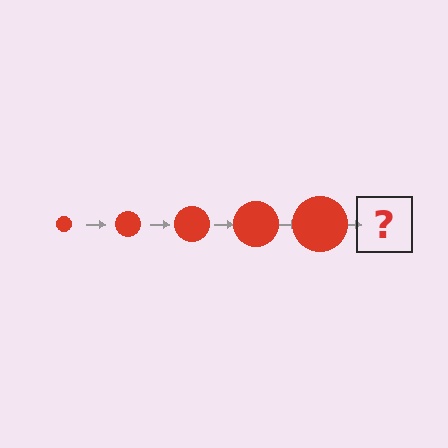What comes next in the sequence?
The next element should be a red circle, larger than the previous one.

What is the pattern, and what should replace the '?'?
The pattern is that the circle gets progressively larger each step. The '?' should be a red circle, larger than the previous one.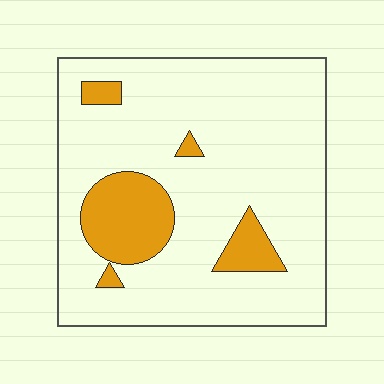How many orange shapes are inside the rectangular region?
5.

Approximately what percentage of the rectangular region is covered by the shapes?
Approximately 15%.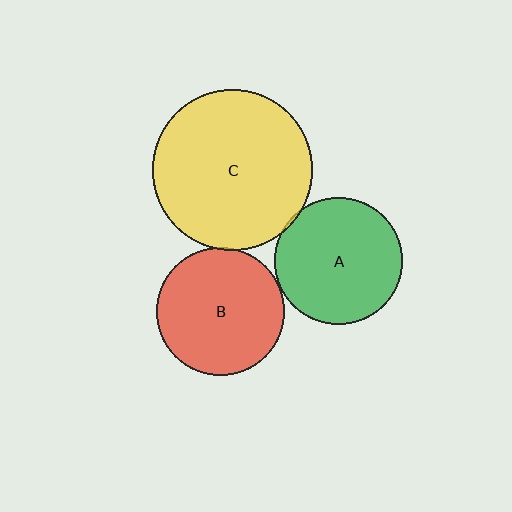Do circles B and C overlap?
Yes.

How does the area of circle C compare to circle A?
Approximately 1.6 times.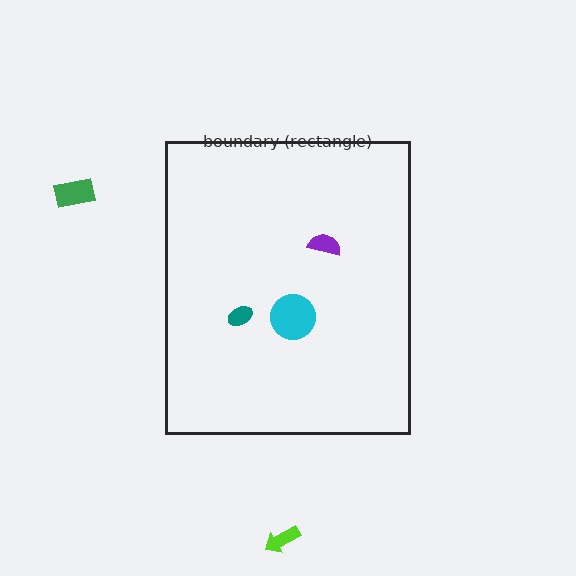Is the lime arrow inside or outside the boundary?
Outside.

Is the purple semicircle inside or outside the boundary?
Inside.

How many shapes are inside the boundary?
3 inside, 2 outside.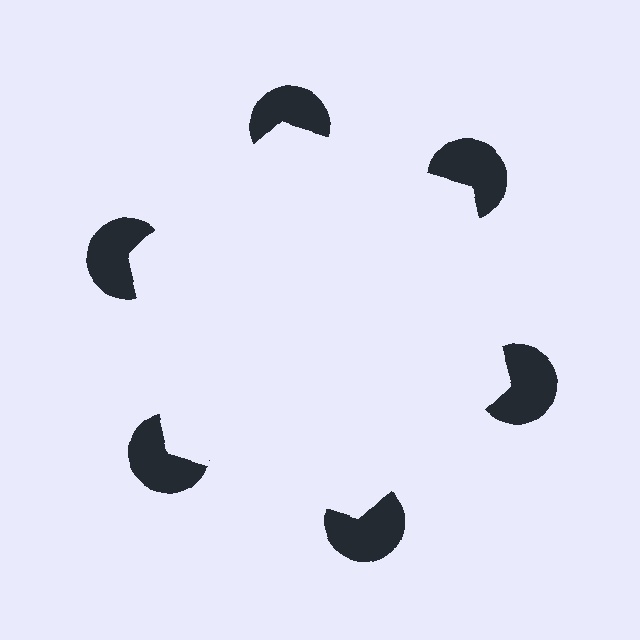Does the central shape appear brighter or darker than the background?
It typically appears slightly brighter than the background, even though no actual brightness change is drawn.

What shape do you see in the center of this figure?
An illusory hexagon — its edges are inferred from the aligned wedge cuts in the pac-man discs, not physically drawn.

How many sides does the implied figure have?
6 sides.